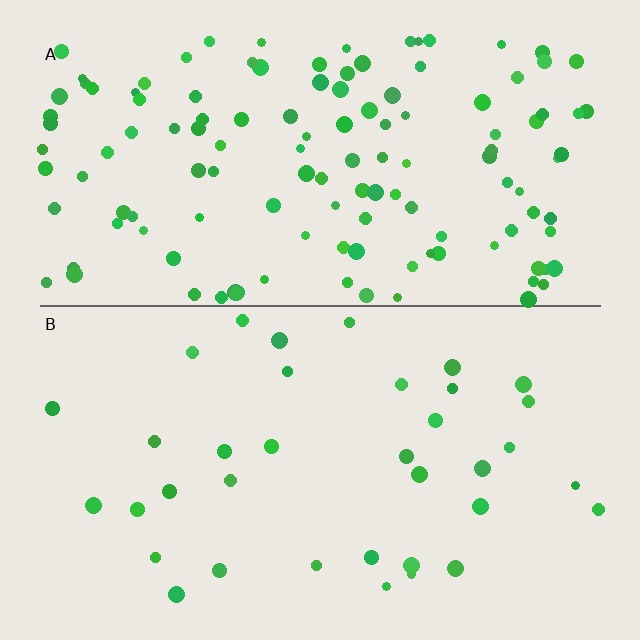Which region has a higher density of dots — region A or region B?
A (the top).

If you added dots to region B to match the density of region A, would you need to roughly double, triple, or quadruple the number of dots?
Approximately quadruple.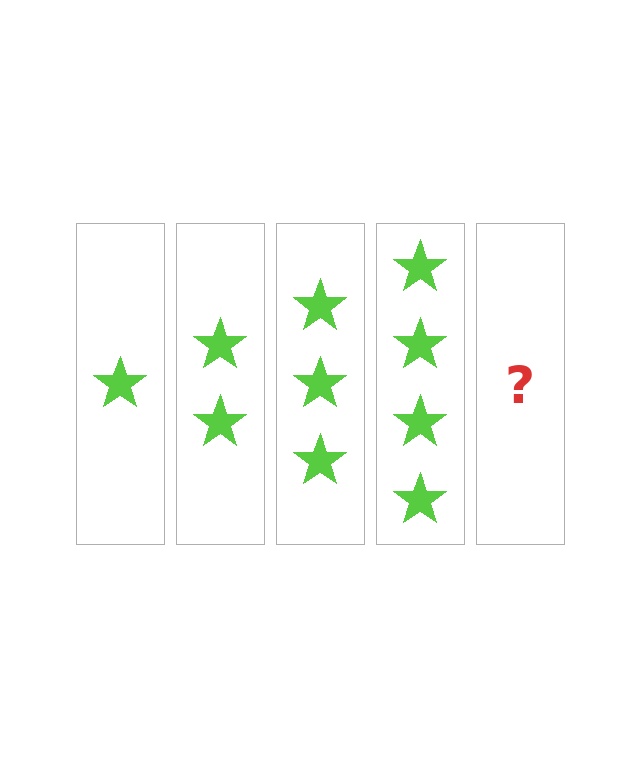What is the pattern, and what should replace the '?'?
The pattern is that each step adds one more star. The '?' should be 5 stars.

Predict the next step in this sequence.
The next step is 5 stars.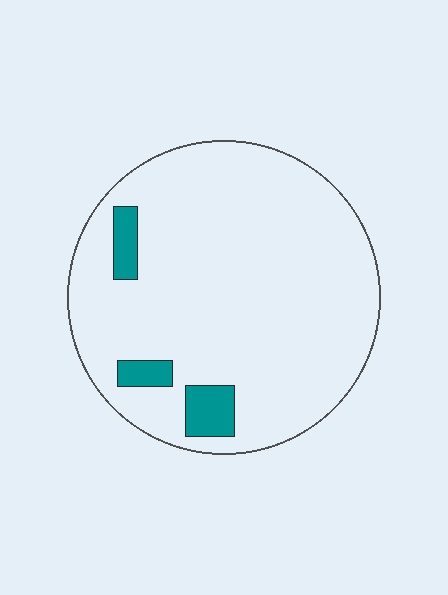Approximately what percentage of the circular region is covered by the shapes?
Approximately 10%.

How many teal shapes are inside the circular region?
3.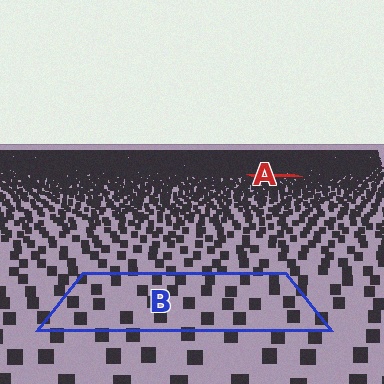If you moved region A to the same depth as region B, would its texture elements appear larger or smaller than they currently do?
They would appear larger. At a closer depth, the same texture elements are projected at a bigger on-screen size.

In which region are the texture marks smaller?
The texture marks are smaller in region A, because it is farther away.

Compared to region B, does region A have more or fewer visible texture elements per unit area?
Region A has more texture elements per unit area — they are packed more densely because it is farther away.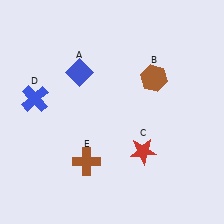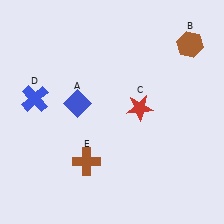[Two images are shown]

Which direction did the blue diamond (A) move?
The blue diamond (A) moved down.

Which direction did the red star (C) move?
The red star (C) moved up.